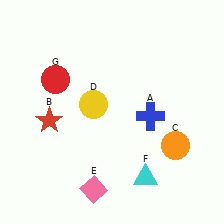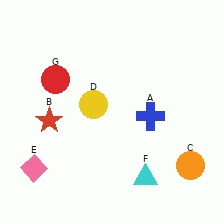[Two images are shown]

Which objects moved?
The objects that moved are: the orange circle (C), the pink diamond (E).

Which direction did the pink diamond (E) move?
The pink diamond (E) moved left.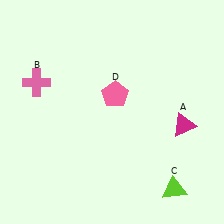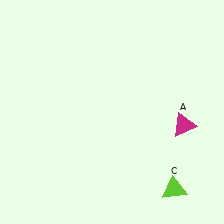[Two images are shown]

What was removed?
The pink cross (B), the pink pentagon (D) were removed in Image 2.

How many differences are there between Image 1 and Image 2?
There are 2 differences between the two images.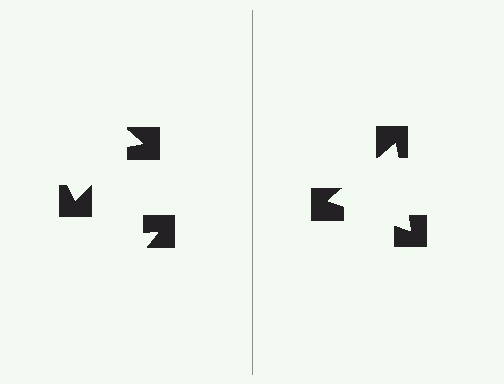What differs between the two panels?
The notched squares are positioned identically on both sides; only the wedge orientations differ. On the right they align to a triangle; on the left they are misaligned.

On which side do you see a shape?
An illusory triangle appears on the right side. On the left side the wedge cuts are rotated, so no coherent shape forms.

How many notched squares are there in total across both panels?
6 — 3 on each side.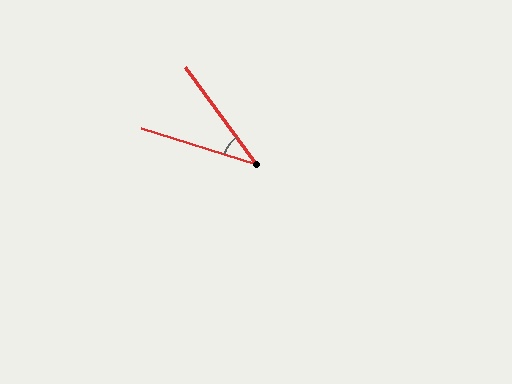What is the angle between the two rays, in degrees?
Approximately 37 degrees.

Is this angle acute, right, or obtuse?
It is acute.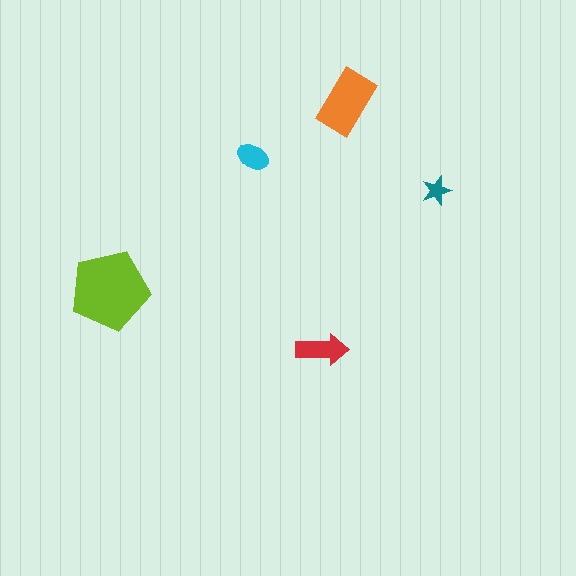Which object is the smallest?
The teal star.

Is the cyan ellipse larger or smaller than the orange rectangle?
Smaller.